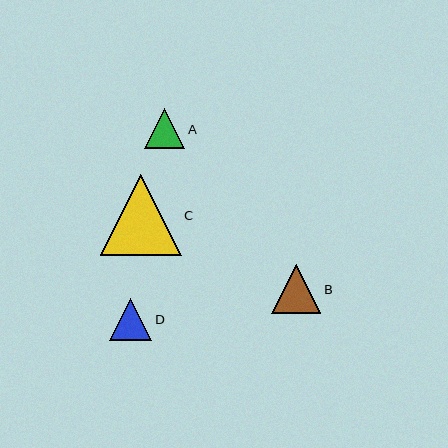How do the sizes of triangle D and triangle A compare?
Triangle D and triangle A are approximately the same size.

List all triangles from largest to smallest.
From largest to smallest: C, B, D, A.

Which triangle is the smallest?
Triangle A is the smallest with a size of approximately 40 pixels.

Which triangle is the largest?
Triangle C is the largest with a size of approximately 81 pixels.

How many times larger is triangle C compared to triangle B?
Triangle C is approximately 1.7 times the size of triangle B.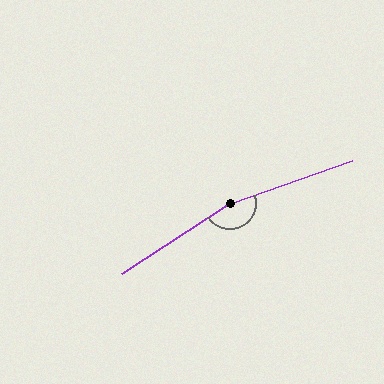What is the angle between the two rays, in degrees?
Approximately 166 degrees.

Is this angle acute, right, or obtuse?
It is obtuse.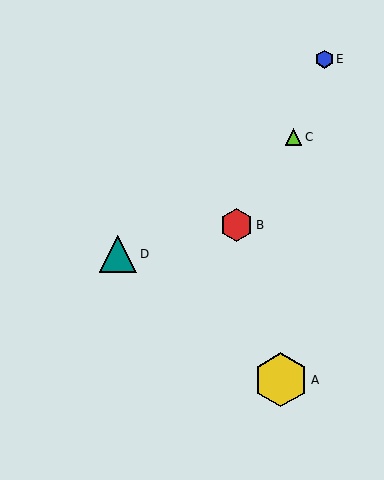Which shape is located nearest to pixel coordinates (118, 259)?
The teal triangle (labeled D) at (118, 254) is nearest to that location.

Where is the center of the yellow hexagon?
The center of the yellow hexagon is at (281, 380).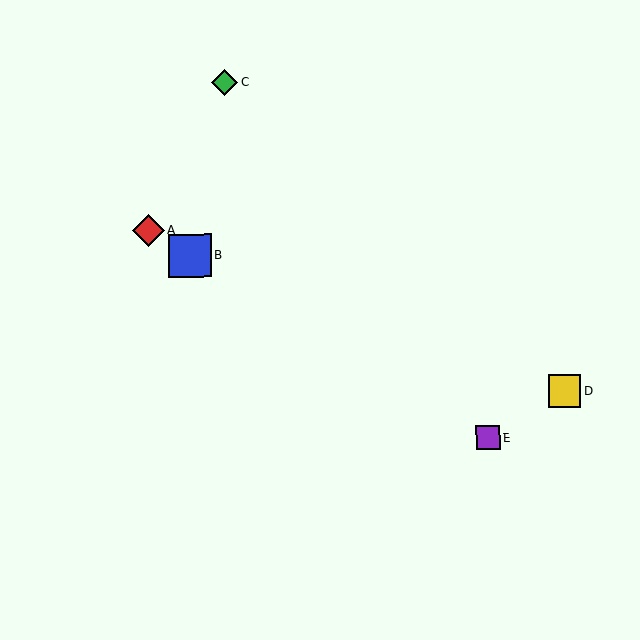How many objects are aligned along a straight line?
3 objects (A, B, E) are aligned along a straight line.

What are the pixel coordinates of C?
Object C is at (225, 83).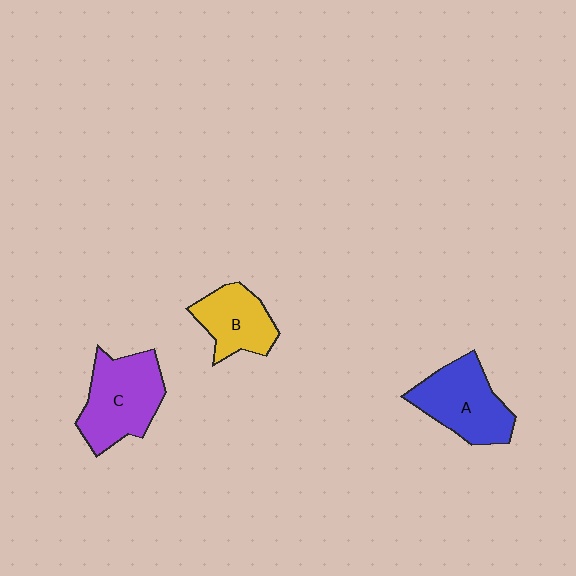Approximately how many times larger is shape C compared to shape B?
Approximately 1.4 times.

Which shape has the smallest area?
Shape B (yellow).